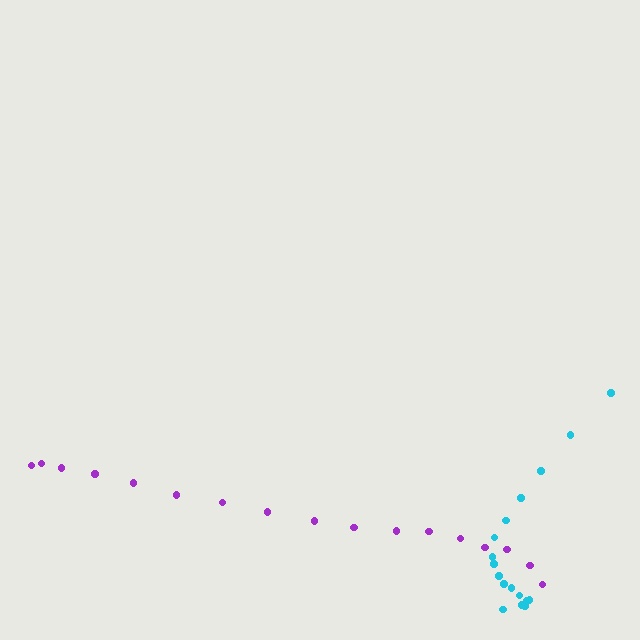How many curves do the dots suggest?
There are 2 distinct paths.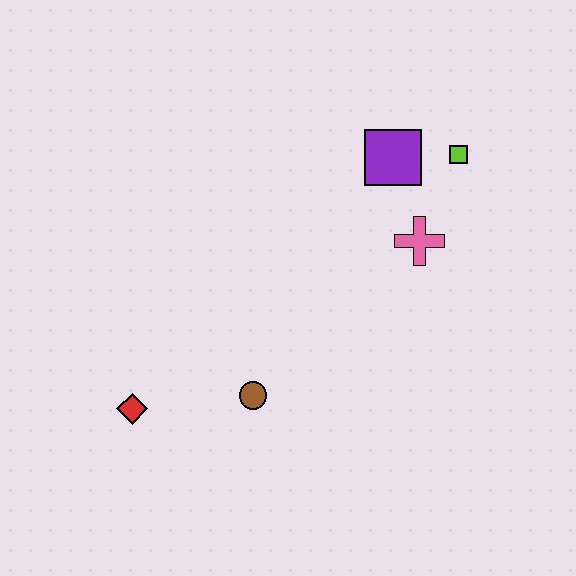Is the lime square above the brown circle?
Yes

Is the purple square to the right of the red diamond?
Yes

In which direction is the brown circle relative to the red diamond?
The brown circle is to the right of the red diamond.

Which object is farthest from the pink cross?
The red diamond is farthest from the pink cross.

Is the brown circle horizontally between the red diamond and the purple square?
Yes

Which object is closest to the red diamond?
The brown circle is closest to the red diamond.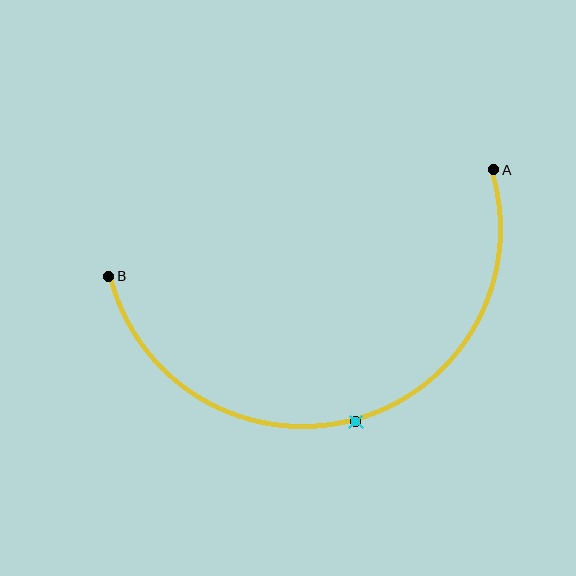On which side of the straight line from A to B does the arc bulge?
The arc bulges below the straight line connecting A and B.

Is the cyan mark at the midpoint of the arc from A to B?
Yes. The cyan mark lies on the arc at equal arc-length from both A and B — it is the arc midpoint.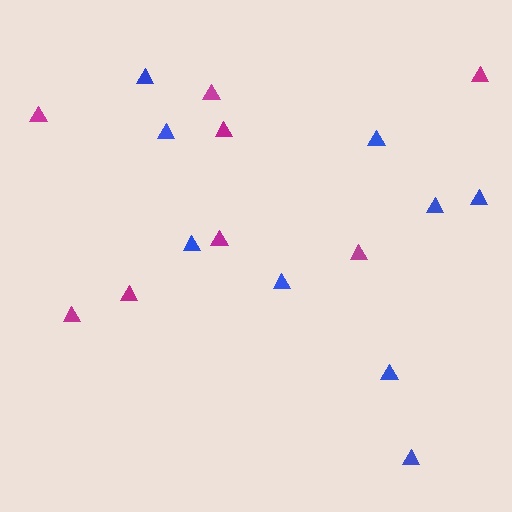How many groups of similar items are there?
There are 2 groups: one group of blue triangles (9) and one group of magenta triangles (8).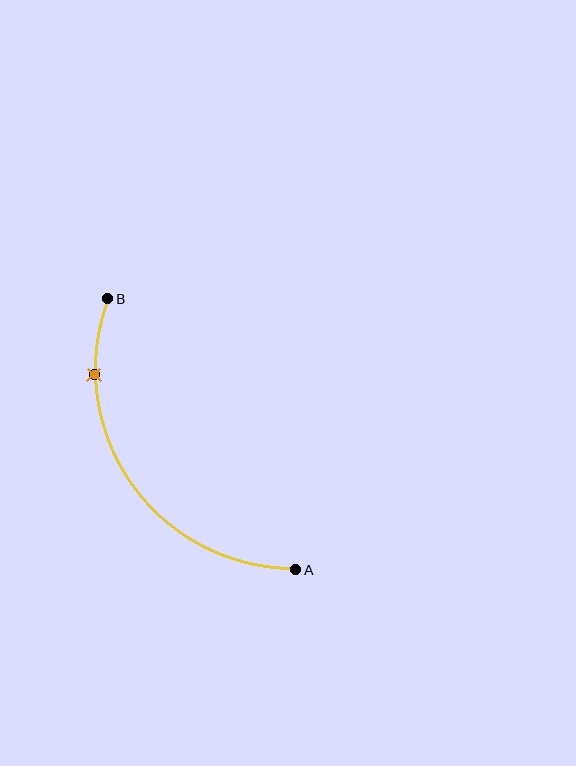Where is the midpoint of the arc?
The arc midpoint is the point on the curve farthest from the straight line joining A and B. It sits below and to the left of that line.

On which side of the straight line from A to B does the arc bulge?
The arc bulges below and to the left of the straight line connecting A and B.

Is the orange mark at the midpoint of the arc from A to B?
No. The orange mark lies on the arc but is closer to endpoint B. The arc midpoint would be at the point on the curve equidistant along the arc from both A and B.